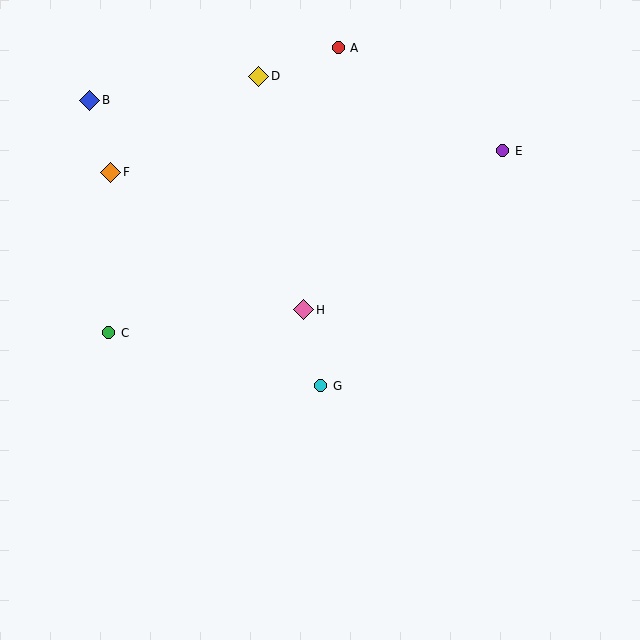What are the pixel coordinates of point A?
Point A is at (338, 48).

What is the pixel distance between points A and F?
The distance between A and F is 259 pixels.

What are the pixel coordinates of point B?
Point B is at (90, 100).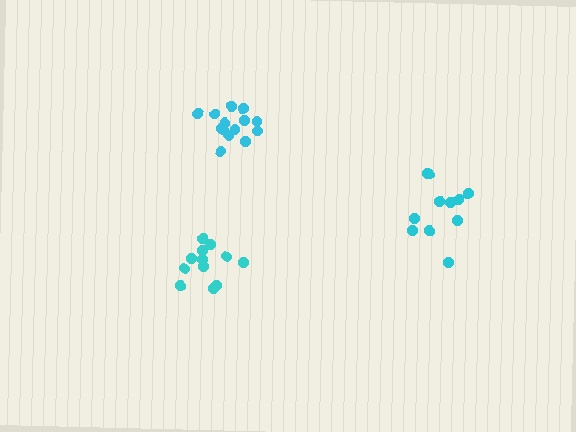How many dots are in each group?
Group 1: 12 dots, Group 2: 14 dots, Group 3: 11 dots (37 total).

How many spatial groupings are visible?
There are 3 spatial groupings.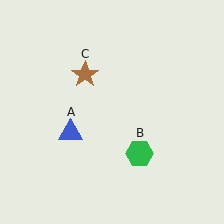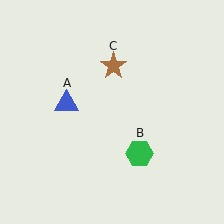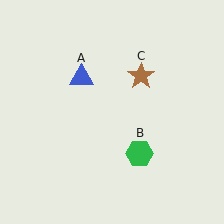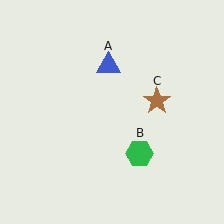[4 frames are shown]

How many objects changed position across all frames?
2 objects changed position: blue triangle (object A), brown star (object C).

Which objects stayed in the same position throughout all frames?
Green hexagon (object B) remained stationary.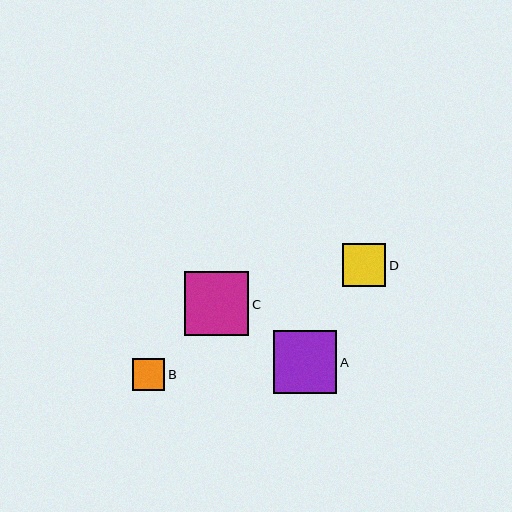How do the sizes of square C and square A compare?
Square C and square A are approximately the same size.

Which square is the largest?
Square C is the largest with a size of approximately 64 pixels.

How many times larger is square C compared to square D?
Square C is approximately 1.5 times the size of square D.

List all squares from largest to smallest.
From largest to smallest: C, A, D, B.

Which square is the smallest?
Square B is the smallest with a size of approximately 33 pixels.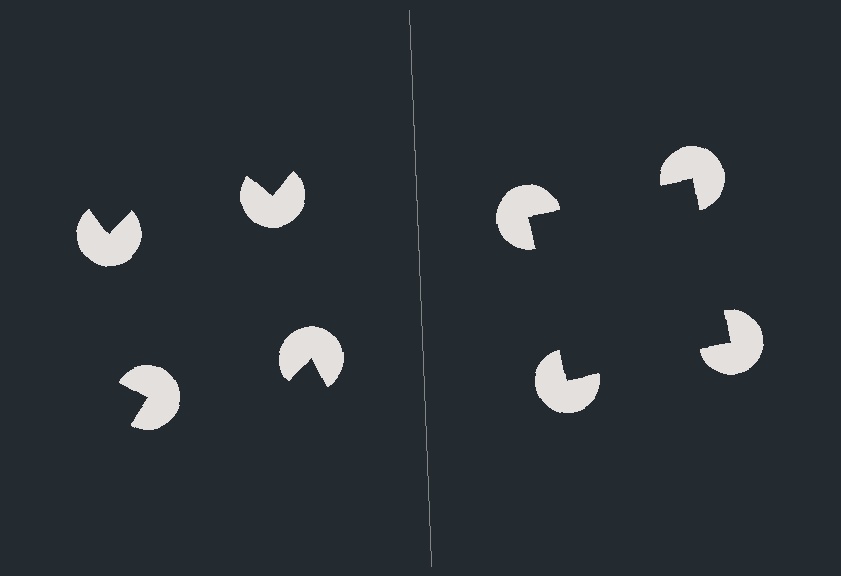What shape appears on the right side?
An illusory square.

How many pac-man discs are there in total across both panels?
8 — 4 on each side.